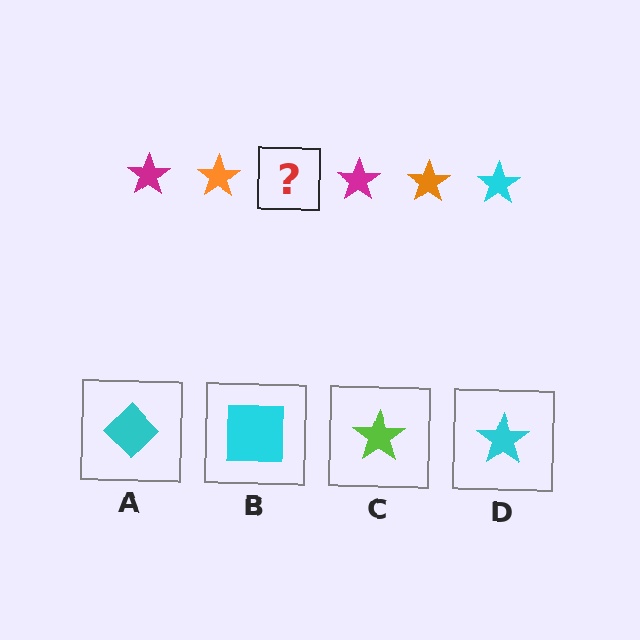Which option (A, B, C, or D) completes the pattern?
D.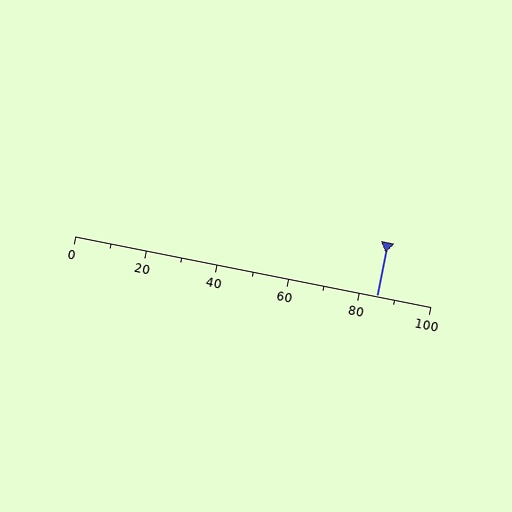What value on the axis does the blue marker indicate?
The marker indicates approximately 85.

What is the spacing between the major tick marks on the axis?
The major ticks are spaced 20 apart.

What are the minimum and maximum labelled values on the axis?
The axis runs from 0 to 100.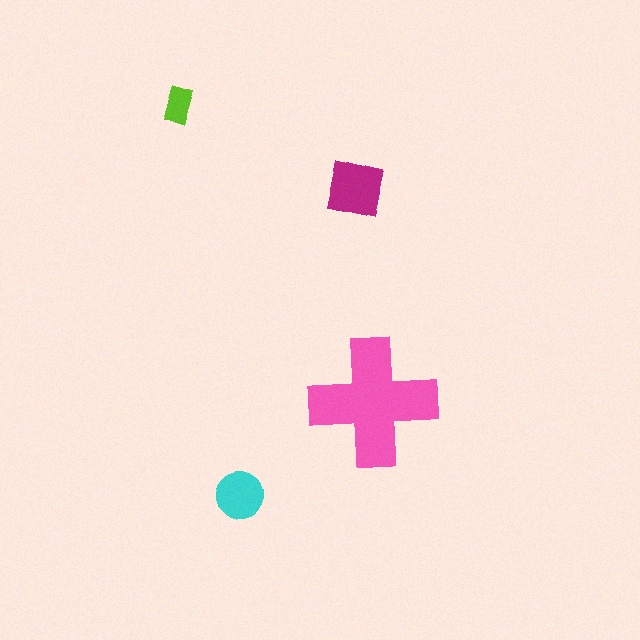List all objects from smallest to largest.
The lime rectangle, the cyan circle, the magenta square, the pink cross.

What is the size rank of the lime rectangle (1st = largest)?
4th.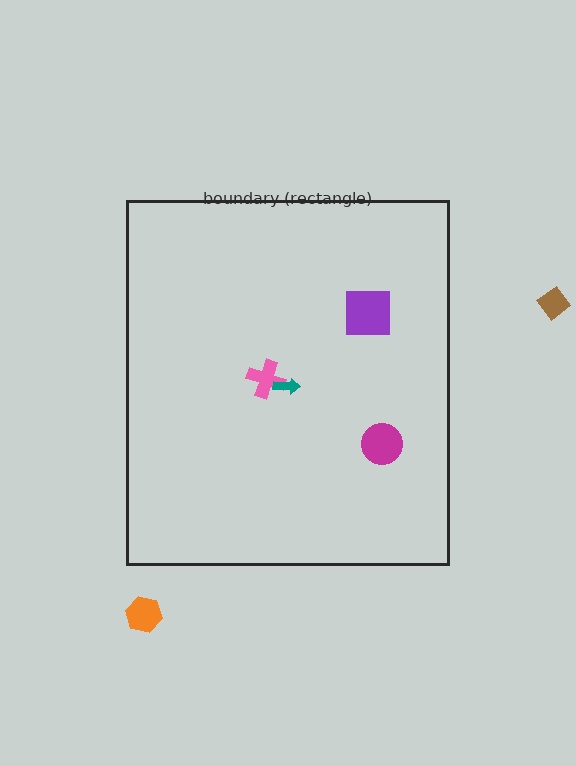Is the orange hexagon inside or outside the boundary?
Outside.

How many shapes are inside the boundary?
4 inside, 2 outside.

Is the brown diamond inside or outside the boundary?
Outside.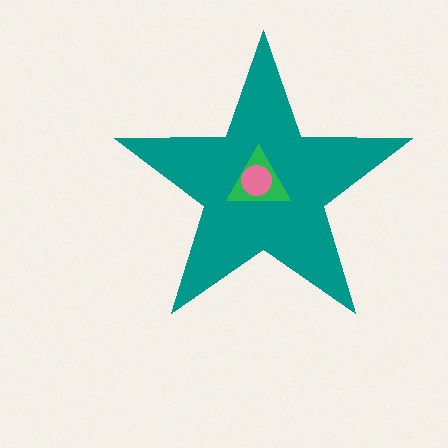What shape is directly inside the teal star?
The green triangle.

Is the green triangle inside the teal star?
Yes.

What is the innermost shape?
The pink circle.